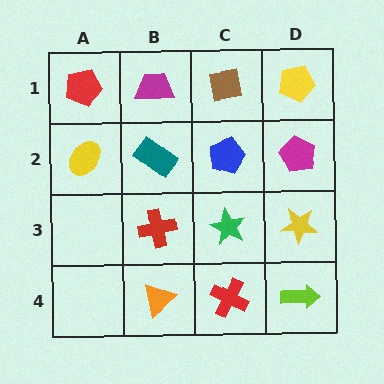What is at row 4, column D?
A lime arrow.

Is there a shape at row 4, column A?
No, that cell is empty.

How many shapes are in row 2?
4 shapes.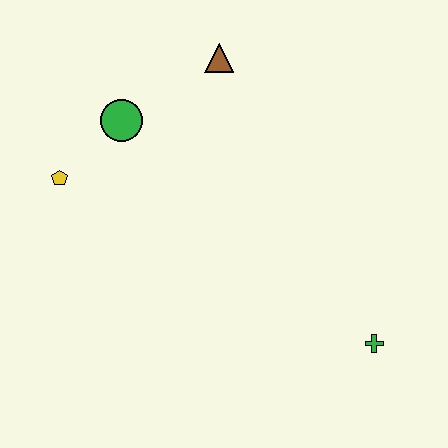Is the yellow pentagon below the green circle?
Yes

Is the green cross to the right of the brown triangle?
Yes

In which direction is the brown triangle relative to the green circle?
The brown triangle is to the right of the green circle.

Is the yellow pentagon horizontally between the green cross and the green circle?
No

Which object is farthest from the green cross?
The yellow pentagon is farthest from the green cross.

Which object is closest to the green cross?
The brown triangle is closest to the green cross.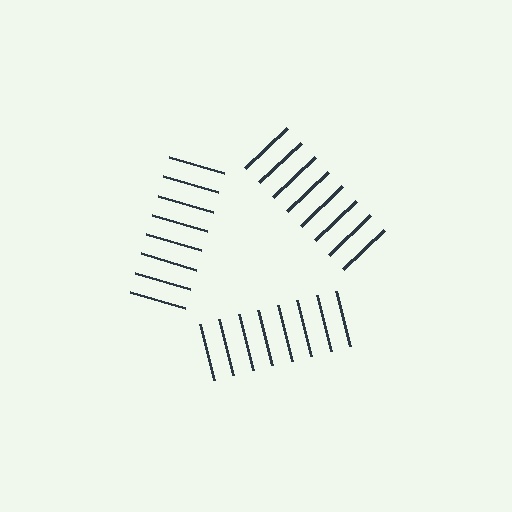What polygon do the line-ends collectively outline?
An illusory triangle — the line segments terminate on its edges but no continuous stroke is drawn.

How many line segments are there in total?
24 — 8 along each of the 3 edges.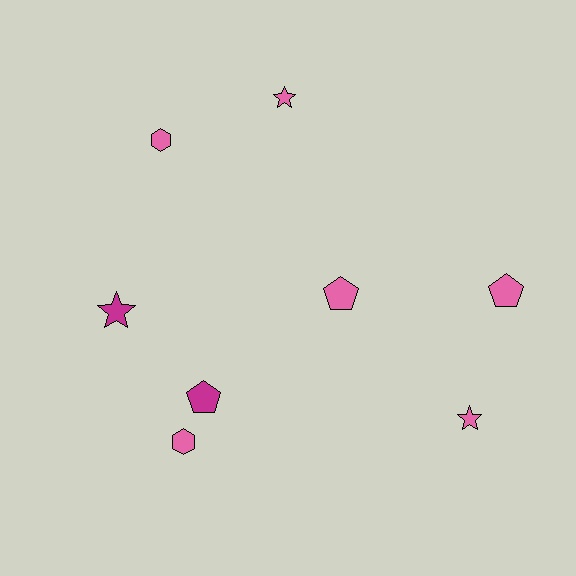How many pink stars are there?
There are 2 pink stars.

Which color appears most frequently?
Pink, with 6 objects.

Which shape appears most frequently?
Star, with 3 objects.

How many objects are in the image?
There are 8 objects.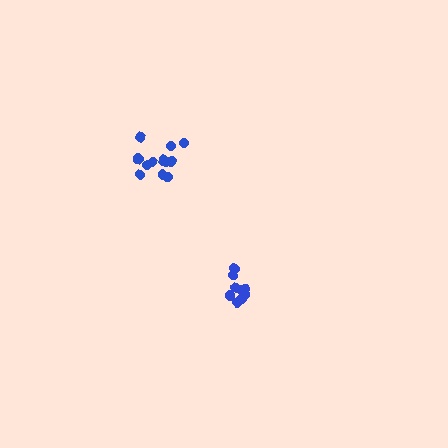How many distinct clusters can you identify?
There are 2 distinct clusters.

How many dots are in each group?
Group 1: 10 dots, Group 2: 13 dots (23 total).